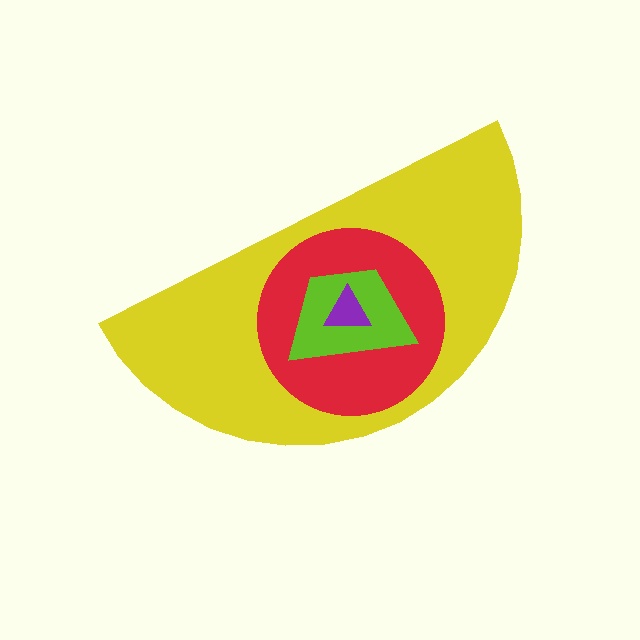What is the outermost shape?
The yellow semicircle.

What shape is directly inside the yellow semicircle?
The red circle.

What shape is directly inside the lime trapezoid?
The purple triangle.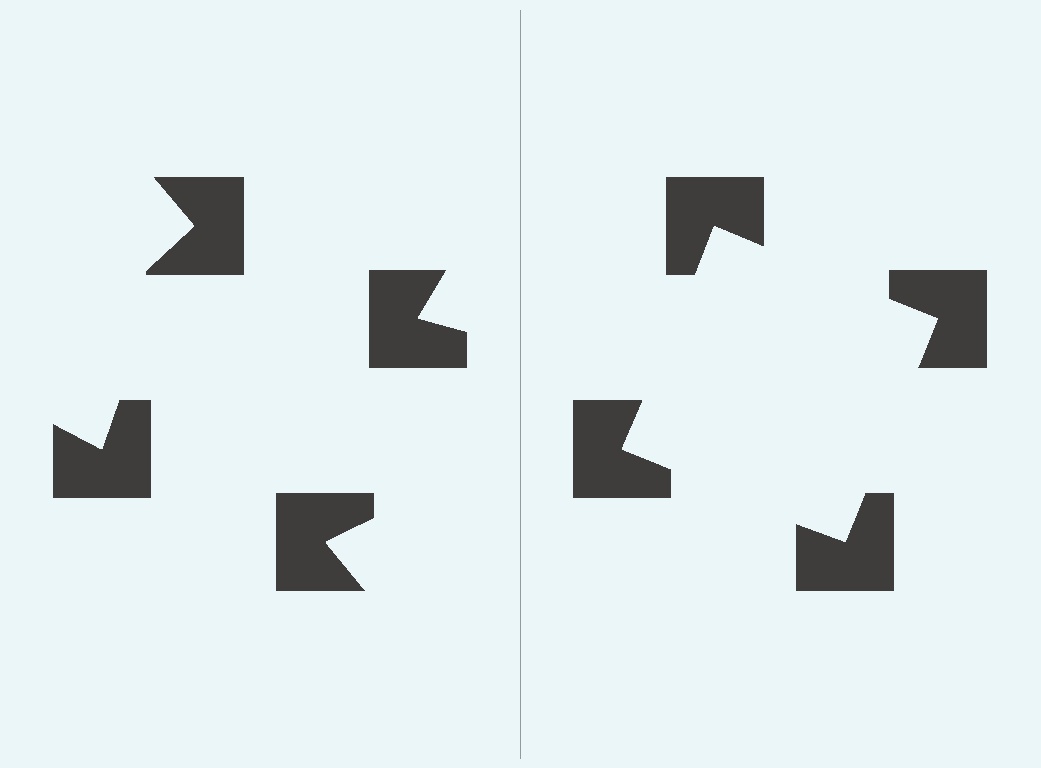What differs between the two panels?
The notched squares are positioned identically on both sides; only the wedge orientations differ. On the right they align to a square; on the left they are misaligned.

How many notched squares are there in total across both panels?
8 — 4 on each side.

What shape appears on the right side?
An illusory square.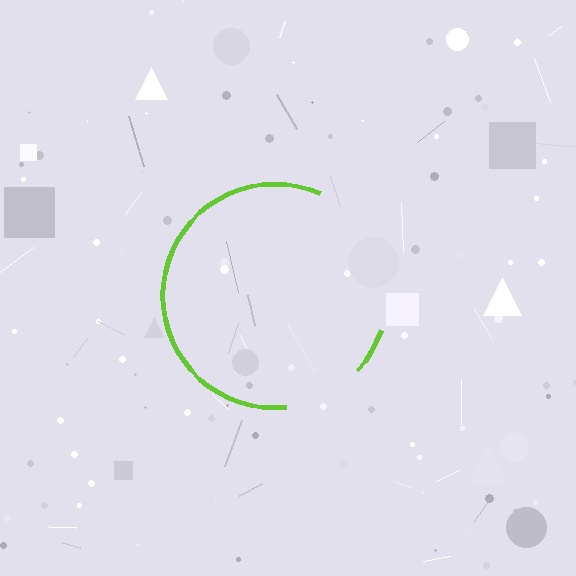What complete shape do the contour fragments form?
The contour fragments form a circle.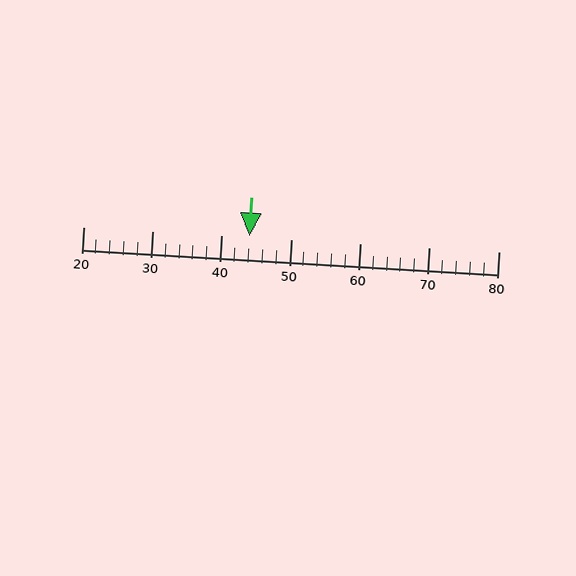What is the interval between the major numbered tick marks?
The major tick marks are spaced 10 units apart.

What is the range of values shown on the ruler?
The ruler shows values from 20 to 80.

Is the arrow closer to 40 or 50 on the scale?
The arrow is closer to 40.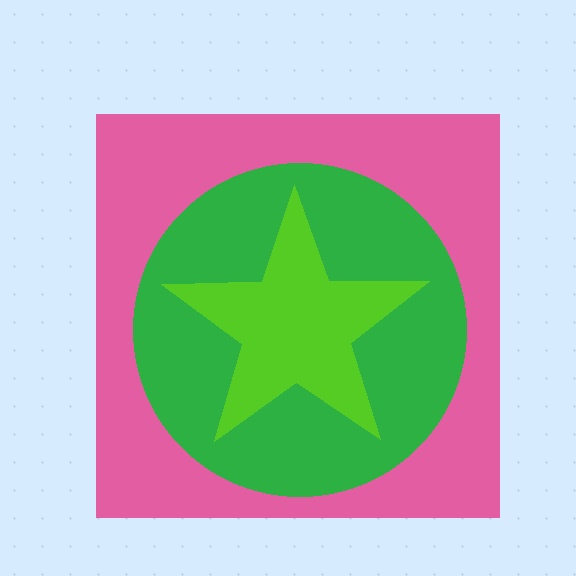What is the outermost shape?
The pink square.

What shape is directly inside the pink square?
The green circle.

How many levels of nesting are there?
3.